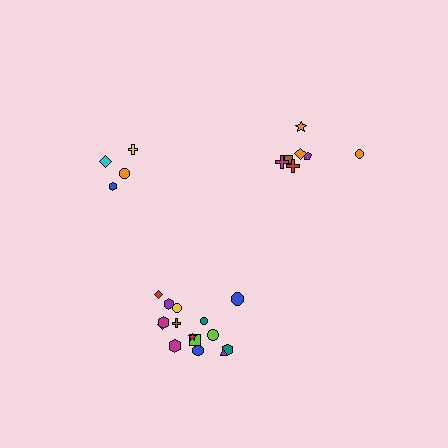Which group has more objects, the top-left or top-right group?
The top-right group.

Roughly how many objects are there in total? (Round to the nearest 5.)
Roughly 25 objects in total.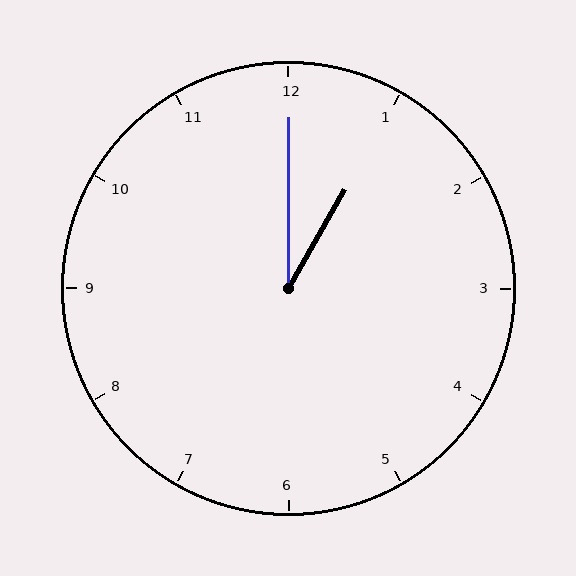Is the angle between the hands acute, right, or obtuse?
It is acute.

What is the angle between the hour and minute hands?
Approximately 30 degrees.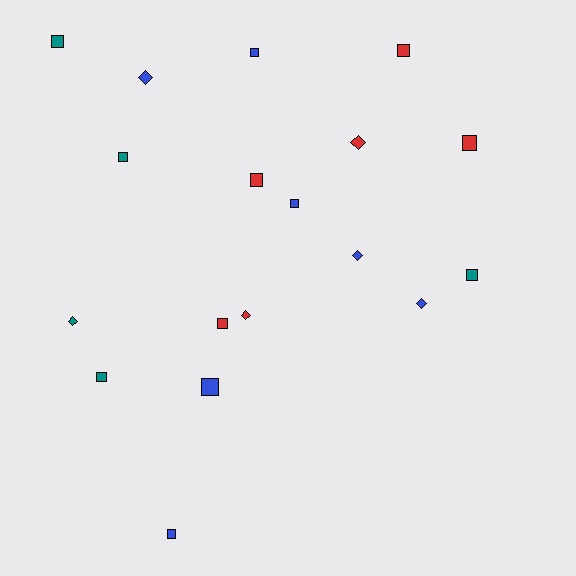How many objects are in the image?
There are 18 objects.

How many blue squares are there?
There are 4 blue squares.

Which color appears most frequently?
Blue, with 7 objects.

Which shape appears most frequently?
Square, with 12 objects.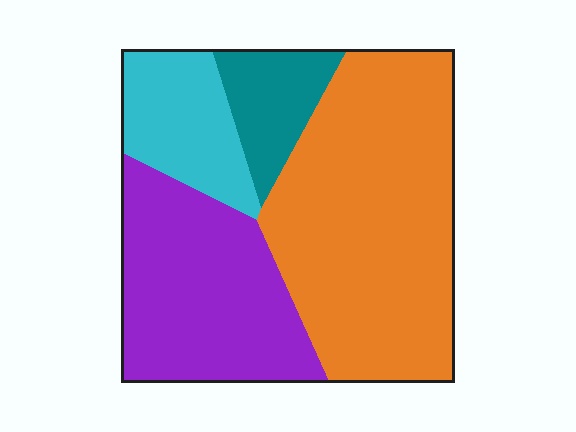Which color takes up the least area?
Teal, at roughly 10%.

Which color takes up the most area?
Orange, at roughly 45%.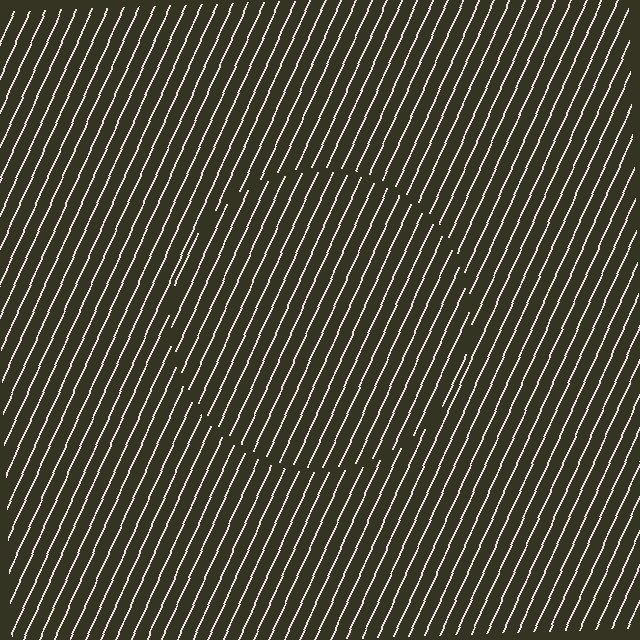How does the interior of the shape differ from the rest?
The interior of the shape contains the same grating, shifted by half a period — the contour is defined by the phase discontinuity where line-ends from the inner and outer gratings abut.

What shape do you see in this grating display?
An illusory circle. The interior of the shape contains the same grating, shifted by half a period — the contour is defined by the phase discontinuity where line-ends from the inner and outer gratings abut.